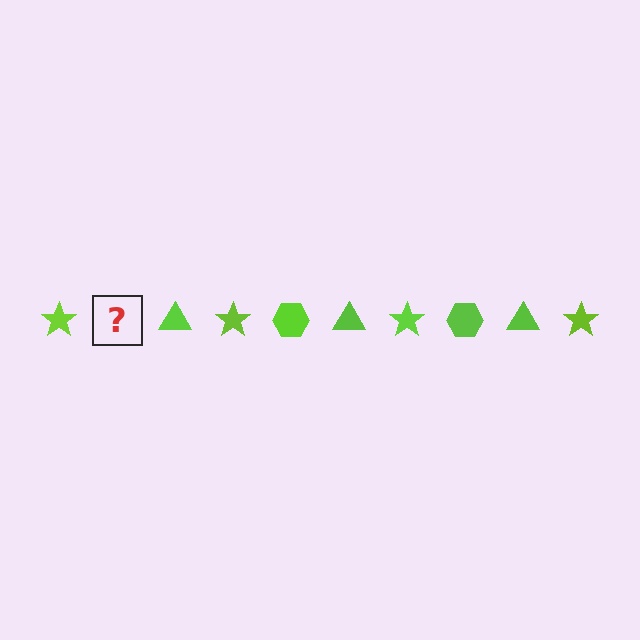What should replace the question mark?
The question mark should be replaced with a lime hexagon.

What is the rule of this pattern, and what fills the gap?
The rule is that the pattern cycles through star, hexagon, triangle shapes in lime. The gap should be filled with a lime hexagon.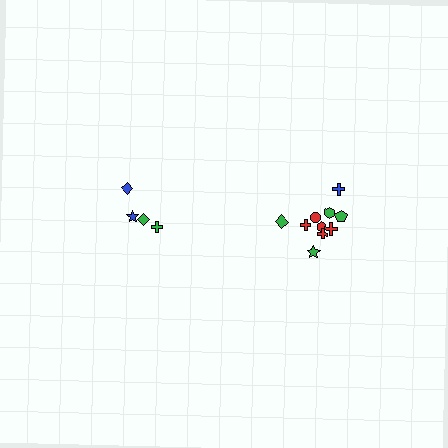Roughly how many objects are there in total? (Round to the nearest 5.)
Roughly 15 objects in total.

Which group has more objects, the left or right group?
The right group.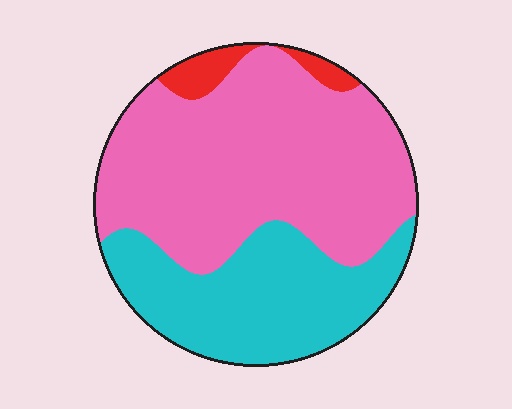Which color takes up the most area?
Pink, at roughly 60%.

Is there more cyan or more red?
Cyan.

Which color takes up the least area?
Red, at roughly 5%.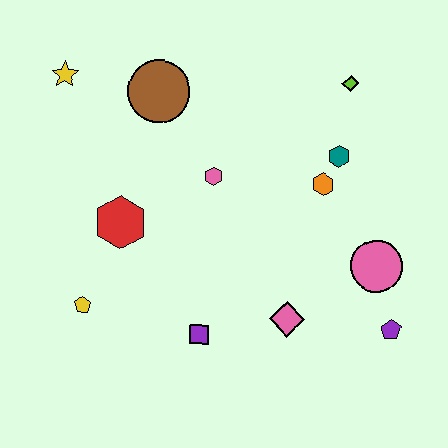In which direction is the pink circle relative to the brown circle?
The pink circle is to the right of the brown circle.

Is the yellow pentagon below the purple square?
No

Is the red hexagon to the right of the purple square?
No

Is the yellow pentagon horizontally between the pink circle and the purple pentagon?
No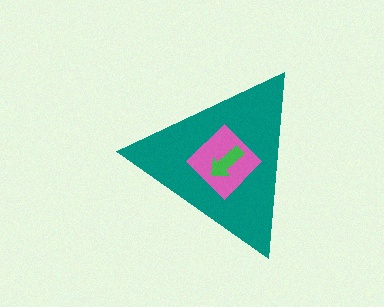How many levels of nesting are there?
3.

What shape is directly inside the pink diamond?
The green arrow.